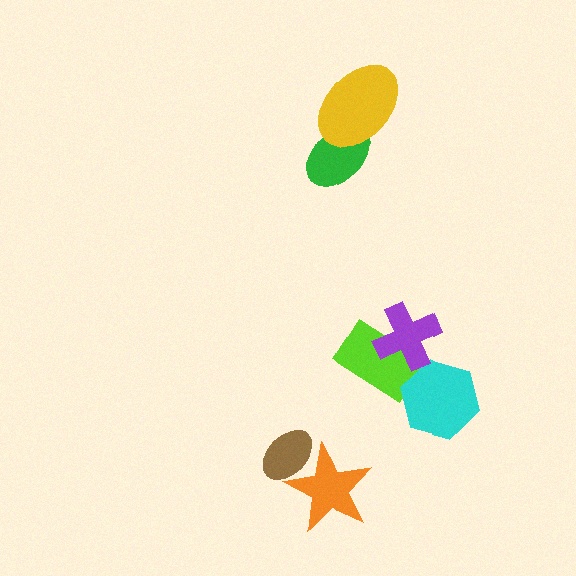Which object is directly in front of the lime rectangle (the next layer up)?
The cyan hexagon is directly in front of the lime rectangle.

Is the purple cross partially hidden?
No, no other shape covers it.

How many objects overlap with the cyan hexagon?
1 object overlaps with the cyan hexagon.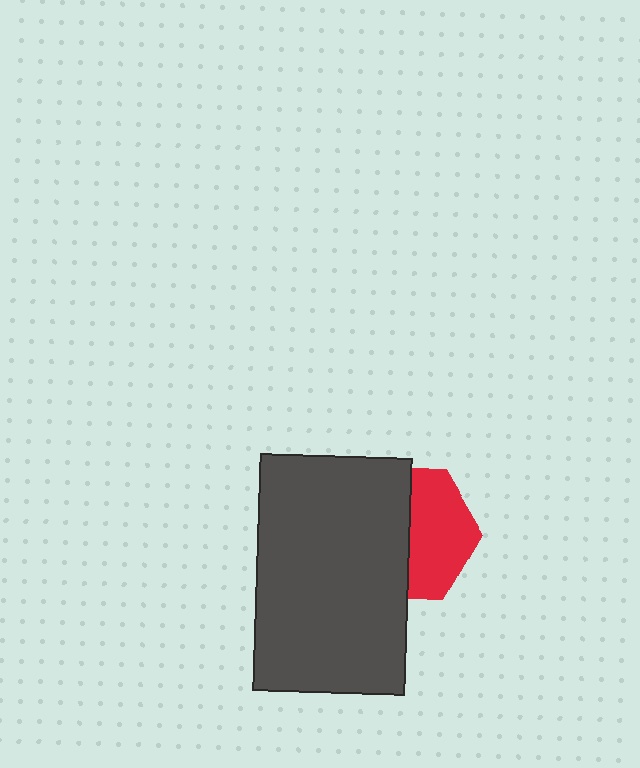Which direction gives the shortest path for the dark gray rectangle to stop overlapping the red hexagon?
Moving left gives the shortest separation.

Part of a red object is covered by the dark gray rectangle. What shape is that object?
It is a hexagon.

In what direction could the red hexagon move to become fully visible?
The red hexagon could move right. That would shift it out from behind the dark gray rectangle entirely.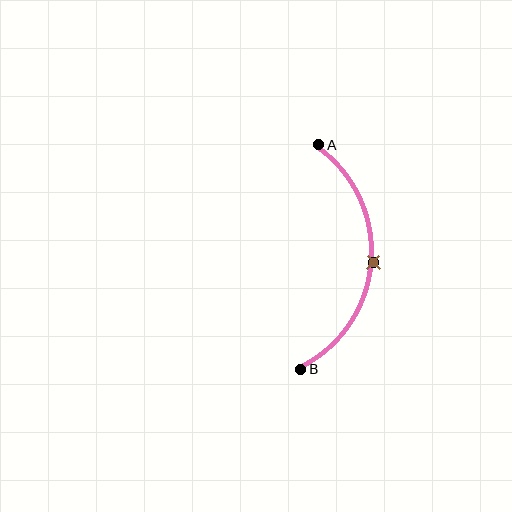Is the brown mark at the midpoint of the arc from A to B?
Yes. The brown mark lies on the arc at equal arc-length from both A and B — it is the arc midpoint.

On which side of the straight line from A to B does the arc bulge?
The arc bulges to the right of the straight line connecting A and B.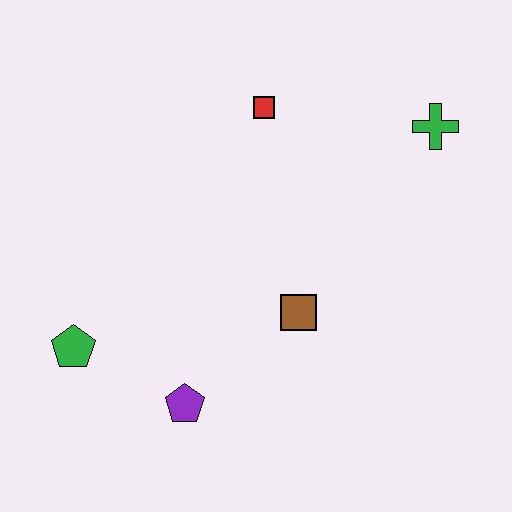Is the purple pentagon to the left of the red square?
Yes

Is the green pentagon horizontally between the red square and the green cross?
No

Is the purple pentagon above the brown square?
No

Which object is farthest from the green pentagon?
The green cross is farthest from the green pentagon.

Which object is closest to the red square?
The green cross is closest to the red square.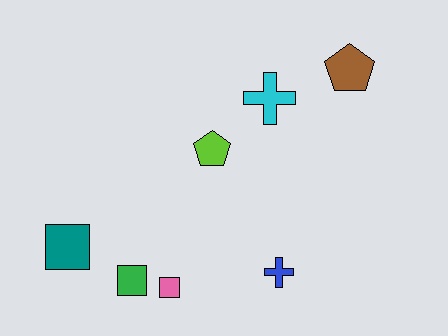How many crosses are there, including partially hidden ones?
There are 2 crosses.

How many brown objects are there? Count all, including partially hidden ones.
There is 1 brown object.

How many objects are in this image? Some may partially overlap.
There are 7 objects.